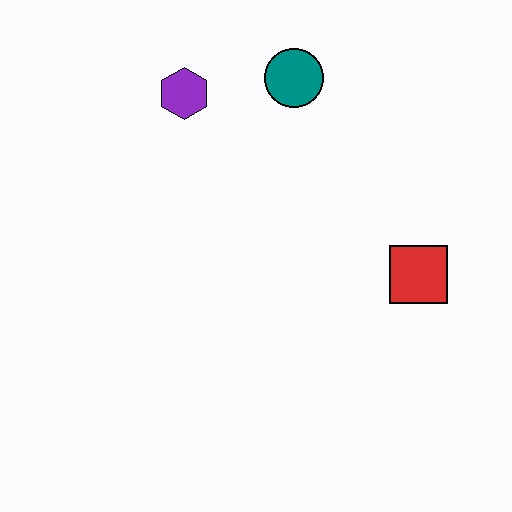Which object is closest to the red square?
The teal circle is closest to the red square.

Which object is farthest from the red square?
The purple hexagon is farthest from the red square.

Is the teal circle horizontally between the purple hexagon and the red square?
Yes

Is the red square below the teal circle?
Yes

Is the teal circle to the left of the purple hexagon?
No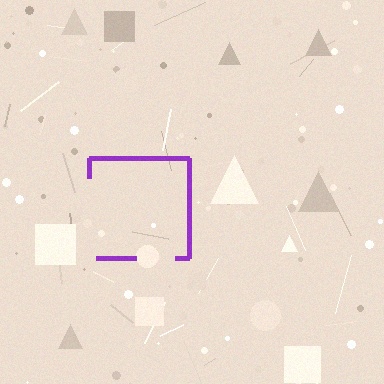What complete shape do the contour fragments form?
The contour fragments form a square.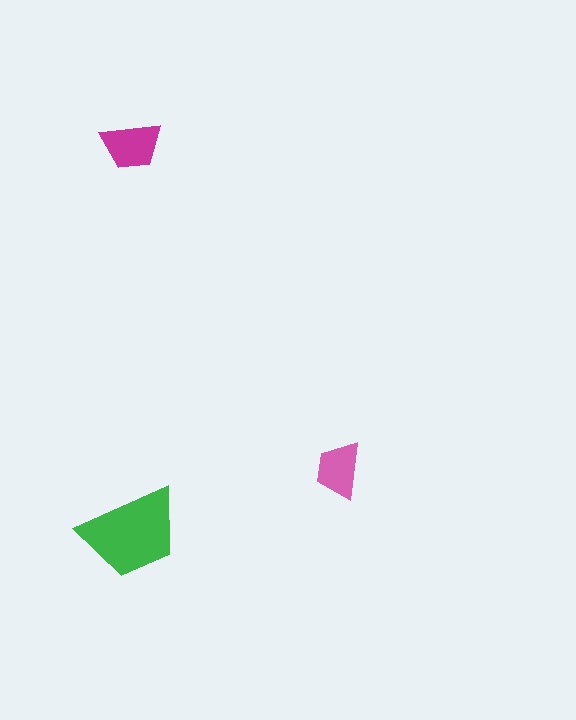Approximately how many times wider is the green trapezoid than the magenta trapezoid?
About 1.5 times wider.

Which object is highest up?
The magenta trapezoid is topmost.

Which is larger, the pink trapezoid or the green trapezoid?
The green one.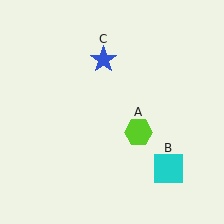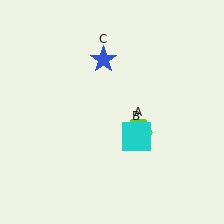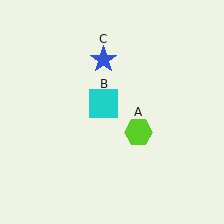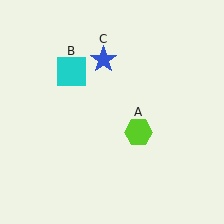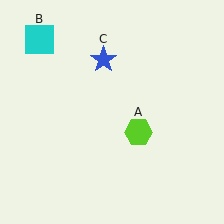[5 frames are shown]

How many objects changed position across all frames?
1 object changed position: cyan square (object B).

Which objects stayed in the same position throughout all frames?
Lime hexagon (object A) and blue star (object C) remained stationary.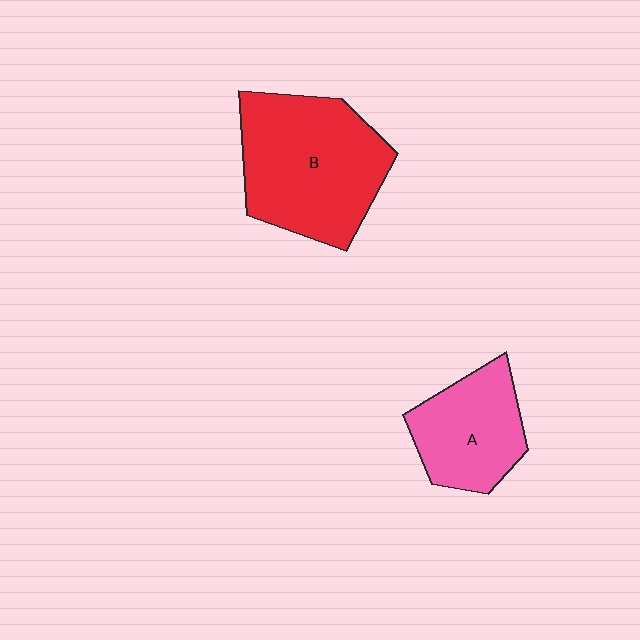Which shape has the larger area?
Shape B (red).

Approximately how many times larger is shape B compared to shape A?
Approximately 1.6 times.